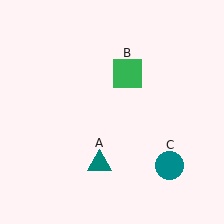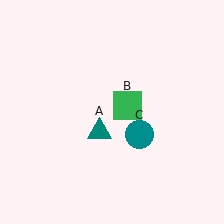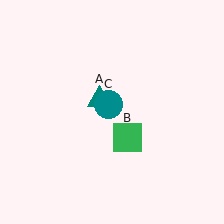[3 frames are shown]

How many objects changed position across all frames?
3 objects changed position: teal triangle (object A), green square (object B), teal circle (object C).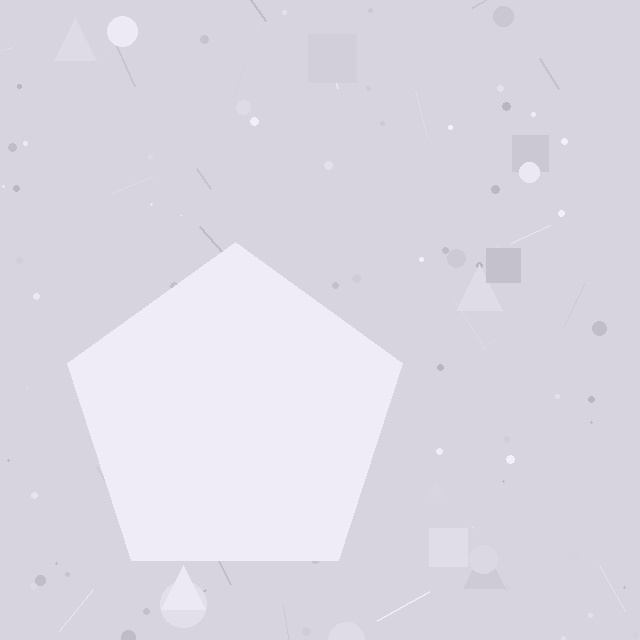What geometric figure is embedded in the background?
A pentagon is embedded in the background.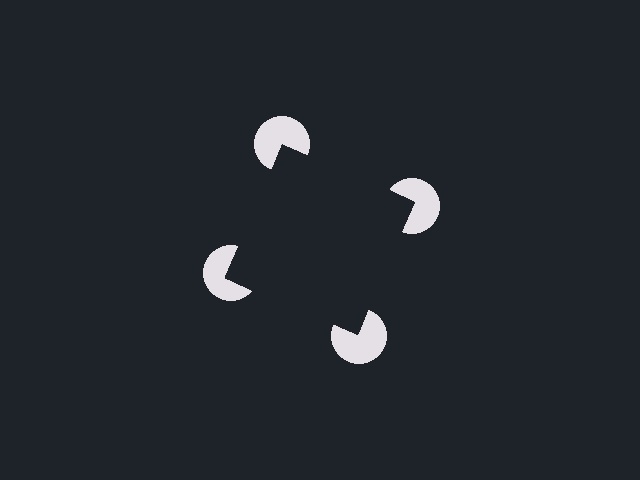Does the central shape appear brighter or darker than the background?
It typically appears slightly darker than the background, even though no actual brightness change is drawn.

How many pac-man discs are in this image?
There are 4 — one at each vertex of the illusory square.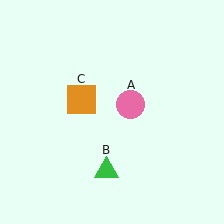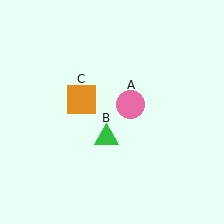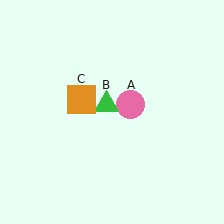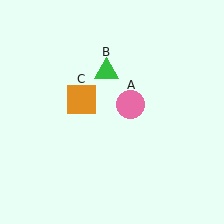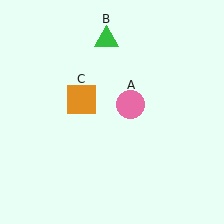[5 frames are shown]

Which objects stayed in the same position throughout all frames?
Pink circle (object A) and orange square (object C) remained stationary.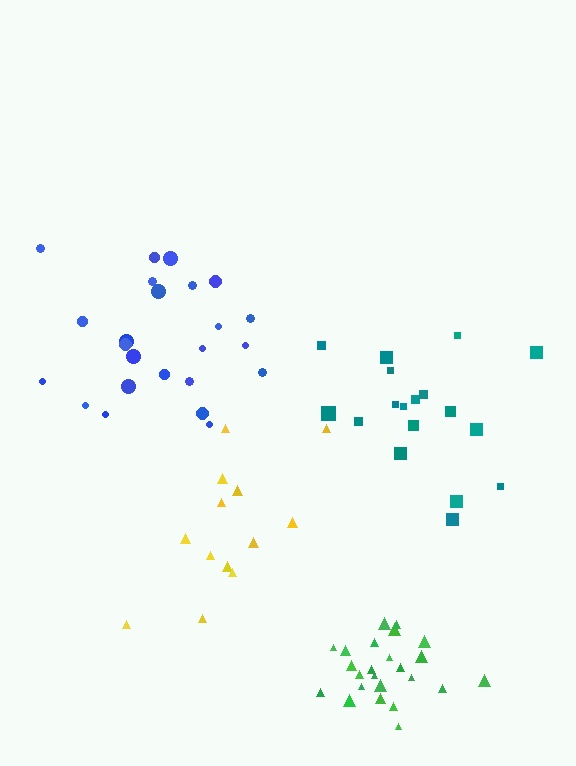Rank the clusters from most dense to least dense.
green, blue, teal, yellow.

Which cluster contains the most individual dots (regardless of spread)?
Blue (24).